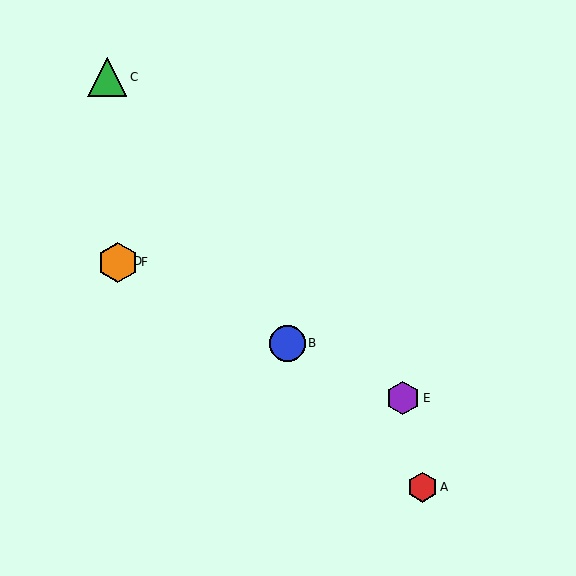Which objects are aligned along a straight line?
Objects B, D, E, F are aligned along a straight line.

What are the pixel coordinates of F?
Object F is at (118, 262).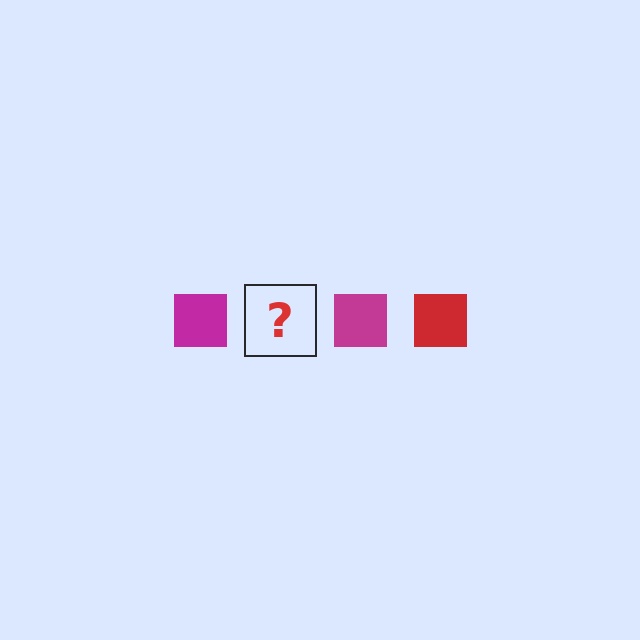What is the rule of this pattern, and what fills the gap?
The rule is that the pattern cycles through magenta, red squares. The gap should be filled with a red square.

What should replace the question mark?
The question mark should be replaced with a red square.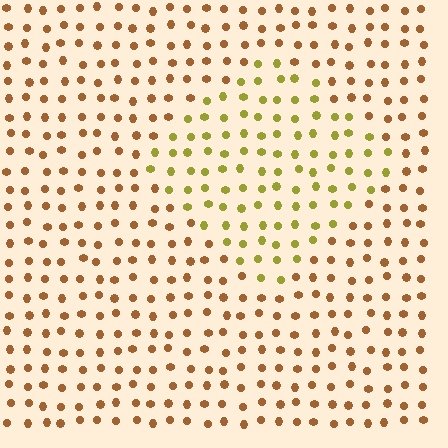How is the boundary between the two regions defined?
The boundary is defined purely by a slight shift in hue (about 39 degrees). Spacing, size, and orientation are identical on both sides.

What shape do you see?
I see a diamond.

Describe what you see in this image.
The image is filled with small brown elements in a uniform arrangement. A diamond-shaped region is visible where the elements are tinted to a slightly different hue, forming a subtle color boundary.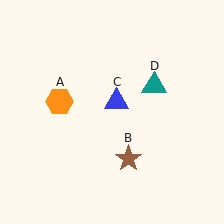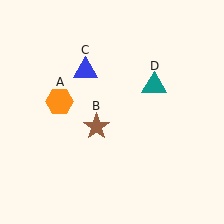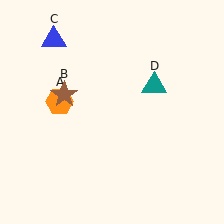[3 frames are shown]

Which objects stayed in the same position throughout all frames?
Orange hexagon (object A) and teal triangle (object D) remained stationary.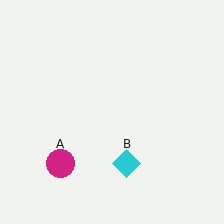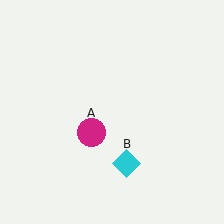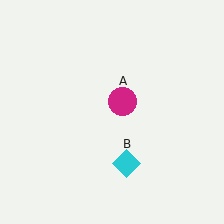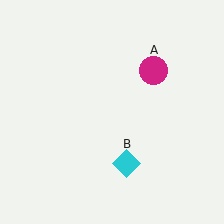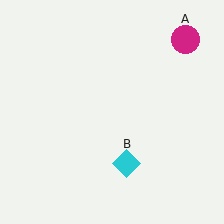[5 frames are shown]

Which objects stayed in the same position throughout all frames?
Cyan diamond (object B) remained stationary.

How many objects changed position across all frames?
1 object changed position: magenta circle (object A).